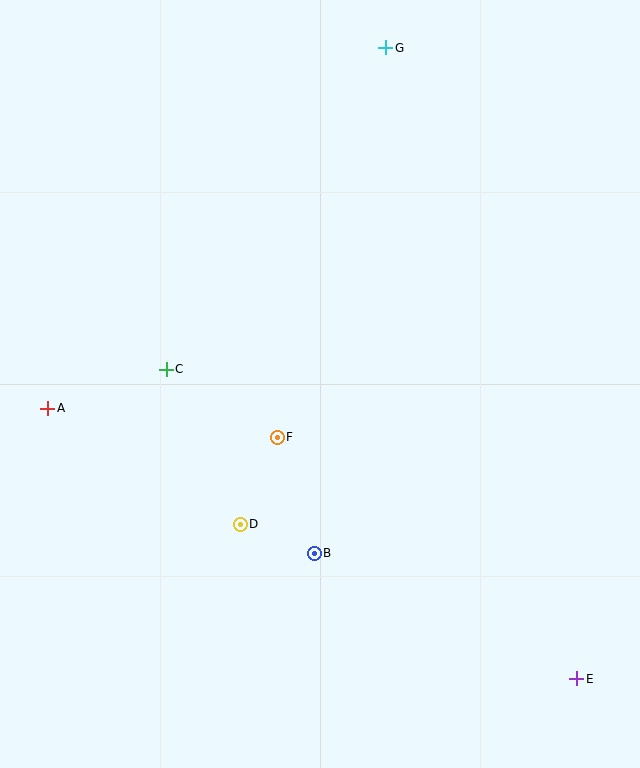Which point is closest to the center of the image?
Point F at (277, 437) is closest to the center.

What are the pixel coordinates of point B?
Point B is at (314, 553).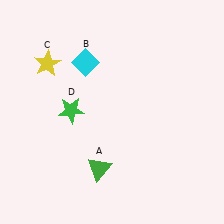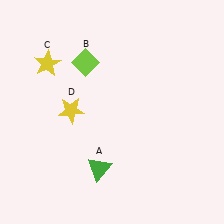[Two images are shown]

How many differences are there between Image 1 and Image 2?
There are 2 differences between the two images.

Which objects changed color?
B changed from cyan to lime. D changed from green to yellow.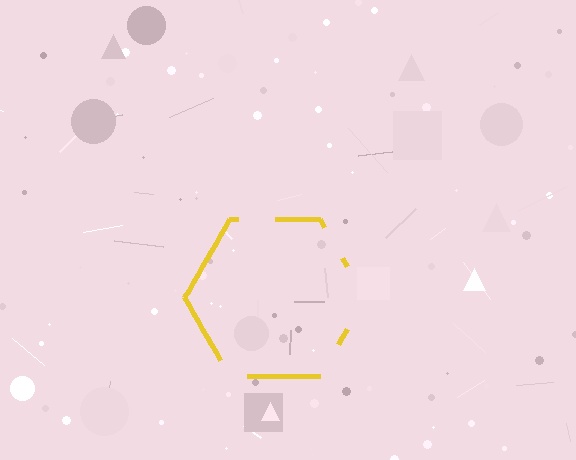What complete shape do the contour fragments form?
The contour fragments form a hexagon.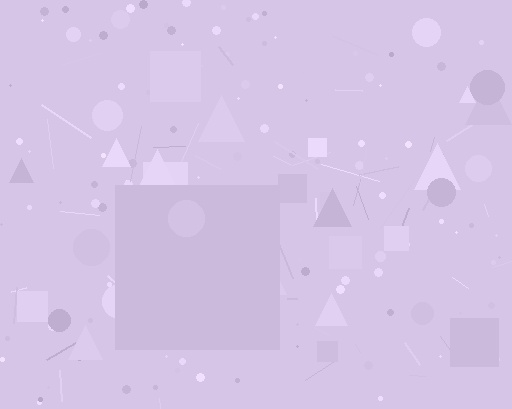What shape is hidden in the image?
A square is hidden in the image.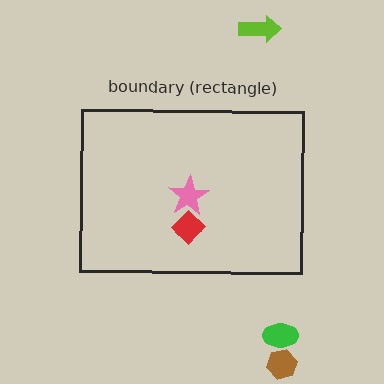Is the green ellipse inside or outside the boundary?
Outside.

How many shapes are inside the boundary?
2 inside, 3 outside.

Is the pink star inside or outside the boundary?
Inside.